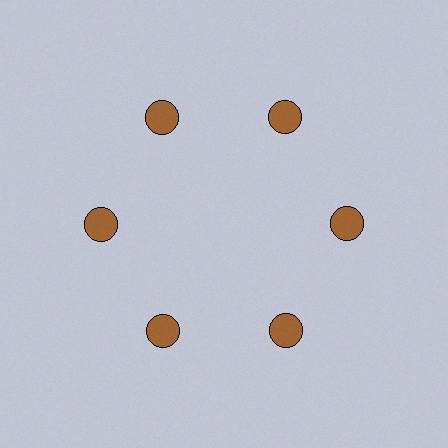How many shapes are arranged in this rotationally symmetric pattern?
There are 6 shapes, arranged in 6 groups of 1.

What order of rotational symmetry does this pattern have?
This pattern has 6-fold rotational symmetry.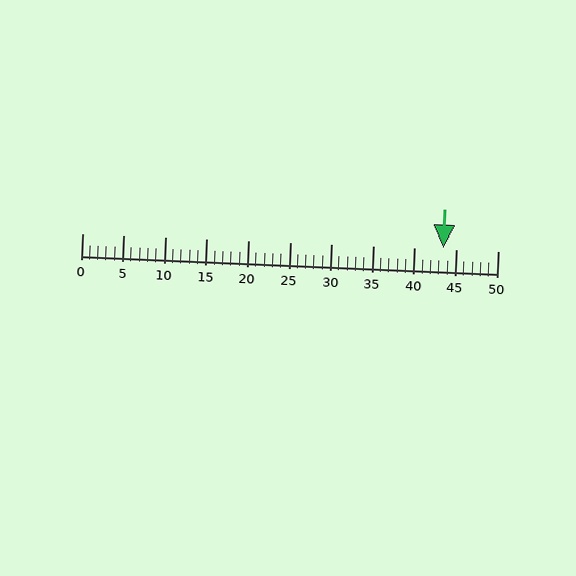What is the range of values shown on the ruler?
The ruler shows values from 0 to 50.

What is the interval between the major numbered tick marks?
The major tick marks are spaced 5 units apart.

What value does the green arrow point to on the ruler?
The green arrow points to approximately 43.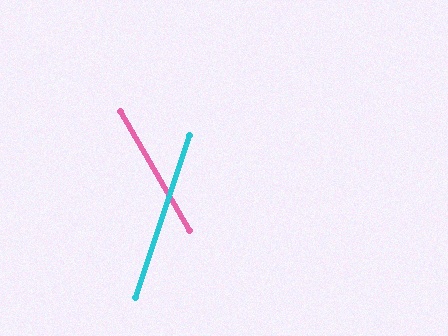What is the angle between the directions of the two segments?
Approximately 49 degrees.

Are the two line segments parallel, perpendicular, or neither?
Neither parallel nor perpendicular — they differ by about 49°.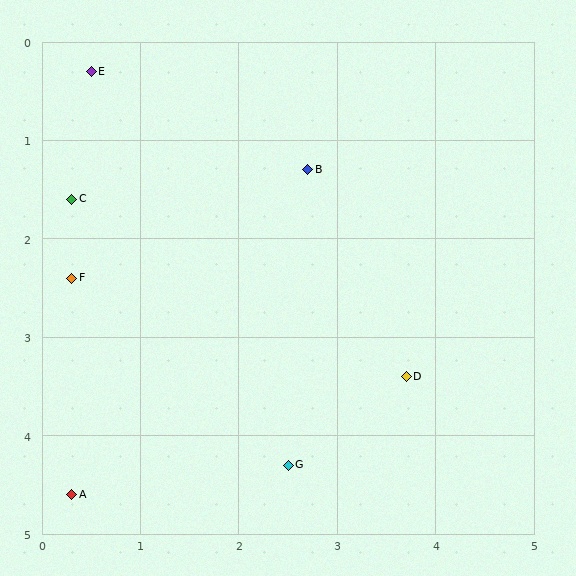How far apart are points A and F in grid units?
Points A and F are about 2.2 grid units apart.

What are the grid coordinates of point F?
Point F is at approximately (0.3, 2.4).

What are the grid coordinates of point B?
Point B is at approximately (2.7, 1.3).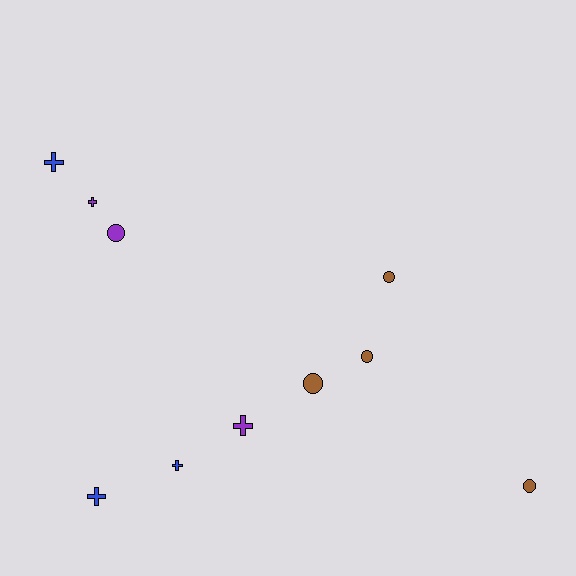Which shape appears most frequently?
Circle, with 5 objects.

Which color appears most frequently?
Brown, with 4 objects.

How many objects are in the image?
There are 10 objects.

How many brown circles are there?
There are 4 brown circles.